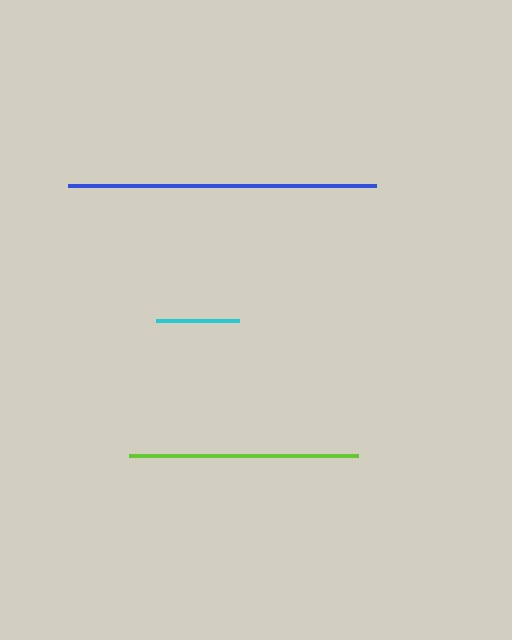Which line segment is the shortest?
The cyan line is the shortest at approximately 83 pixels.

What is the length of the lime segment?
The lime segment is approximately 229 pixels long.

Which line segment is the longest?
The blue line is the longest at approximately 309 pixels.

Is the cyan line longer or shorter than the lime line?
The lime line is longer than the cyan line.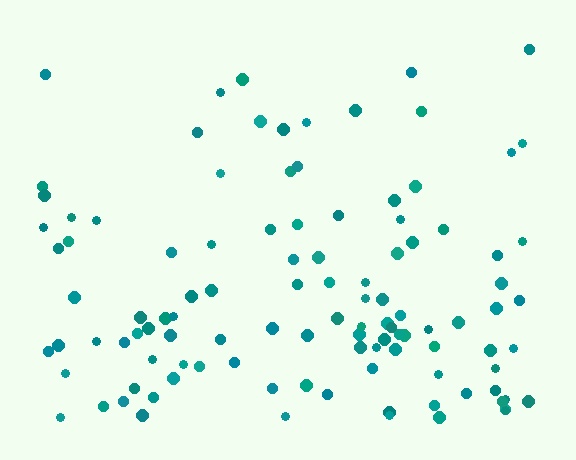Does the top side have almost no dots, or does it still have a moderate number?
Still a moderate number, just noticeably fewer than the bottom.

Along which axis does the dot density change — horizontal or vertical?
Vertical.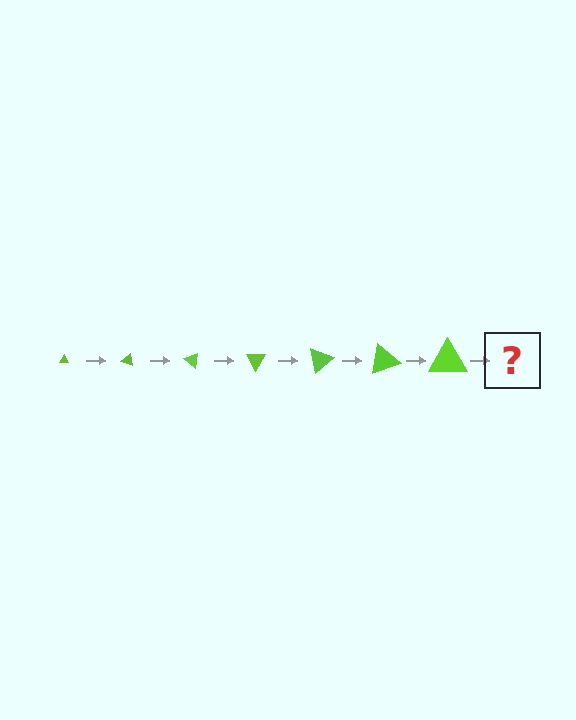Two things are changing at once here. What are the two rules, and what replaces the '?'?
The two rules are that the triangle grows larger each step and it rotates 20 degrees each step. The '?' should be a triangle, larger than the previous one and rotated 140 degrees from the start.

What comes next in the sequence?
The next element should be a triangle, larger than the previous one and rotated 140 degrees from the start.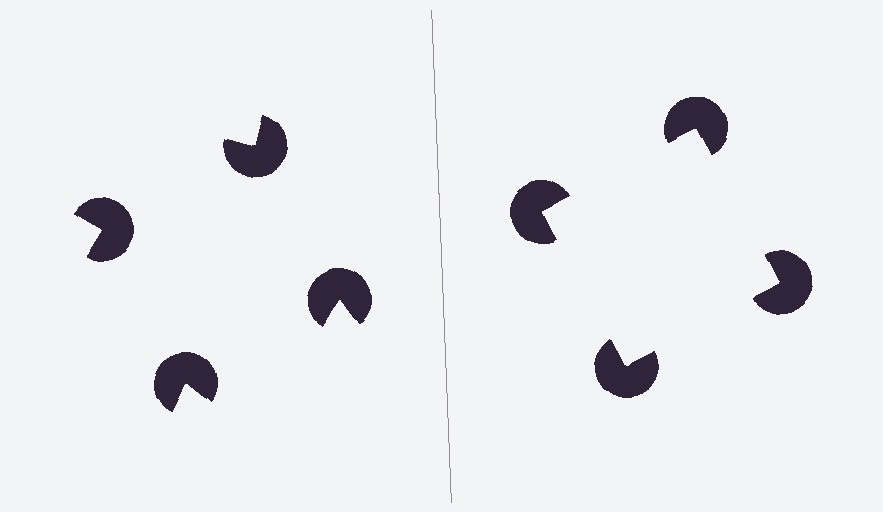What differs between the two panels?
The pac-man discs are positioned identically on both sides; only the wedge orientations differ. On the right they align to a square; on the left they are misaligned.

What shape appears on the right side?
An illusory square.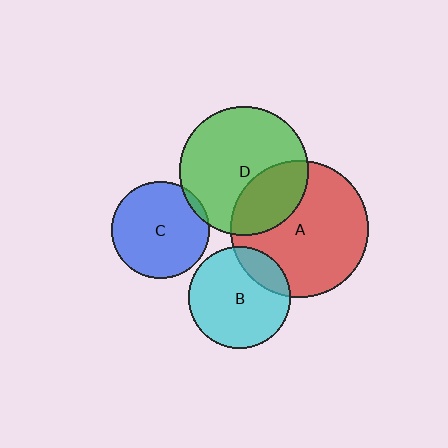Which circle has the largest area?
Circle A (red).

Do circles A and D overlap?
Yes.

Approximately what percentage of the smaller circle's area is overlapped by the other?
Approximately 30%.